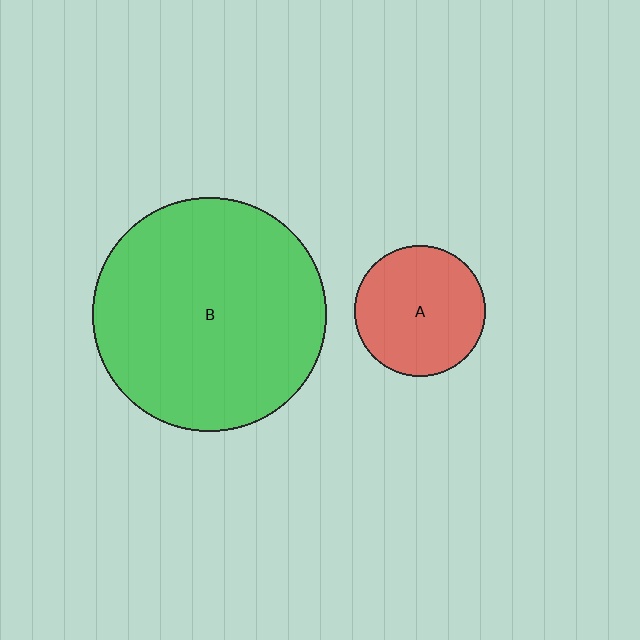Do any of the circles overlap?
No, none of the circles overlap.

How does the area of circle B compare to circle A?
Approximately 3.2 times.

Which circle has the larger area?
Circle B (green).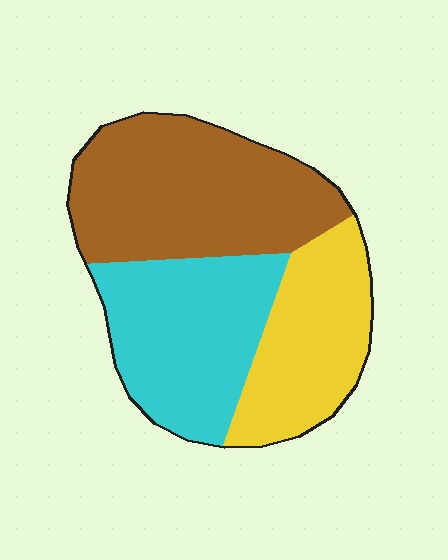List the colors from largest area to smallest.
From largest to smallest: brown, cyan, yellow.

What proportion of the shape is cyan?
Cyan takes up between a sixth and a third of the shape.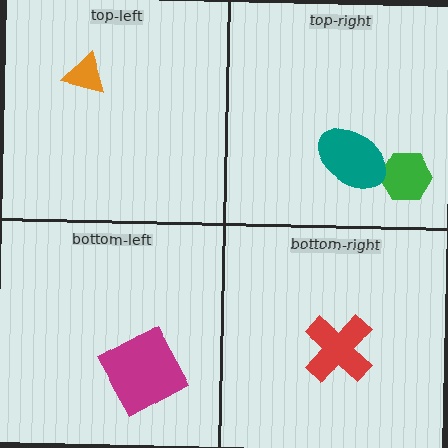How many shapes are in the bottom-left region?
1.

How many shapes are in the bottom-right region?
1.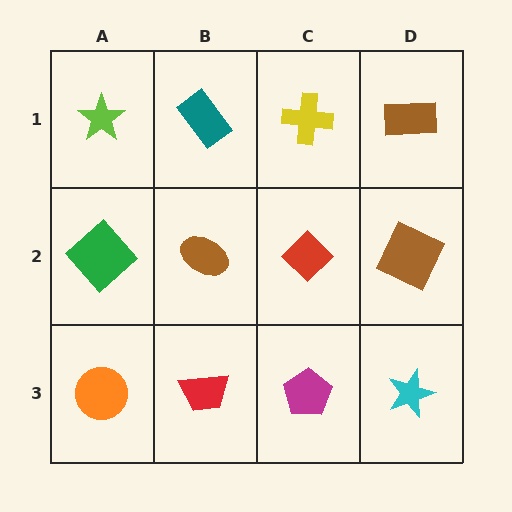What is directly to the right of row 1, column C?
A brown rectangle.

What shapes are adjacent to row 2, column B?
A teal rectangle (row 1, column B), a red trapezoid (row 3, column B), a green diamond (row 2, column A), a red diamond (row 2, column C).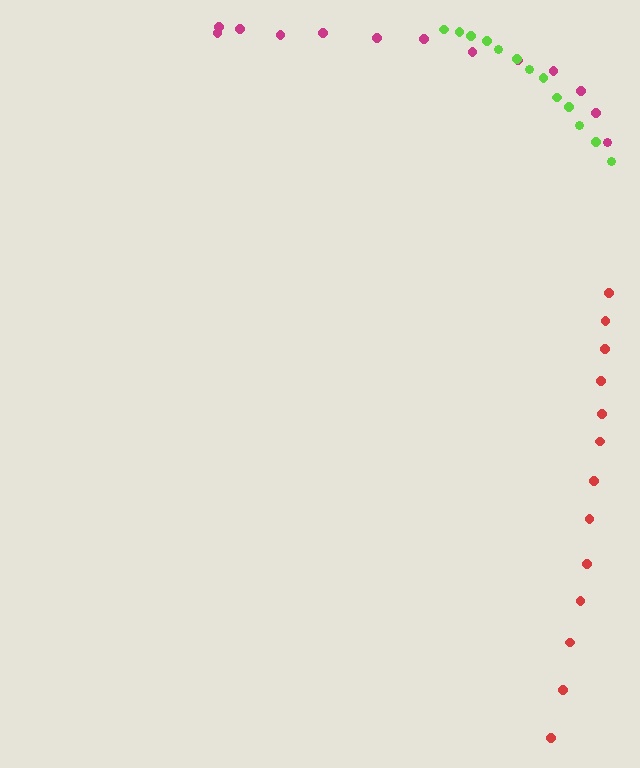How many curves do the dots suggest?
There are 3 distinct paths.